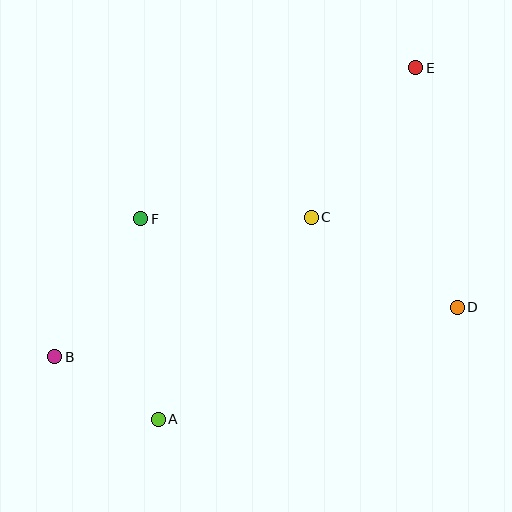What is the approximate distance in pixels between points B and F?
The distance between B and F is approximately 162 pixels.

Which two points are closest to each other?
Points A and B are closest to each other.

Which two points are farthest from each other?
Points B and E are farthest from each other.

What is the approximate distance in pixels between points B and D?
The distance between B and D is approximately 405 pixels.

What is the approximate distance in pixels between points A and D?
The distance between A and D is approximately 319 pixels.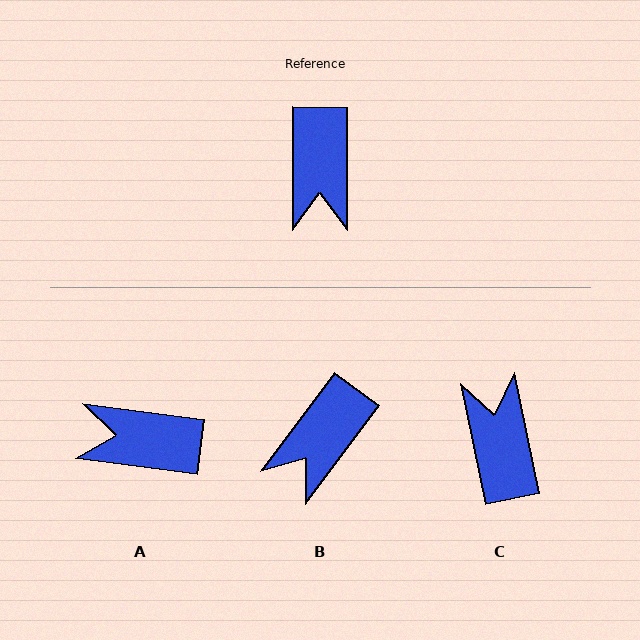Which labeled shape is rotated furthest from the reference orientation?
C, about 168 degrees away.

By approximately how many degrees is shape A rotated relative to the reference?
Approximately 97 degrees clockwise.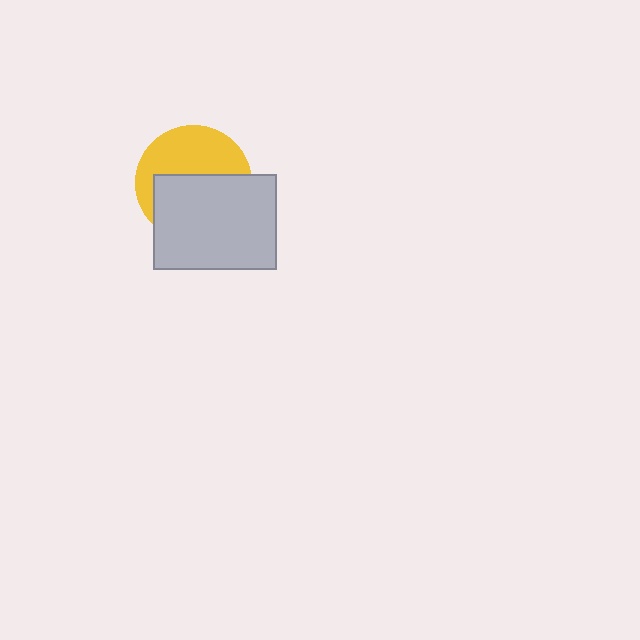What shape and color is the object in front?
The object in front is a light gray rectangle.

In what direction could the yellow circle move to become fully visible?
The yellow circle could move up. That would shift it out from behind the light gray rectangle entirely.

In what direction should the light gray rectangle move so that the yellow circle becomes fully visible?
The light gray rectangle should move down. That is the shortest direction to clear the overlap and leave the yellow circle fully visible.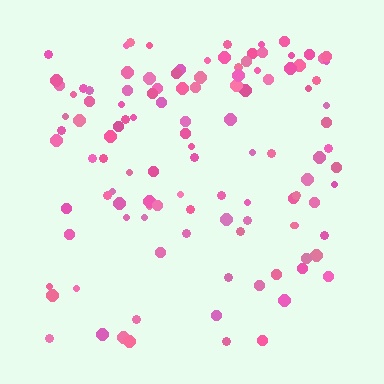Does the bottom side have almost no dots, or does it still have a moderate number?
Still a moderate number, just noticeably fewer than the top.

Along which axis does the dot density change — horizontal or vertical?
Vertical.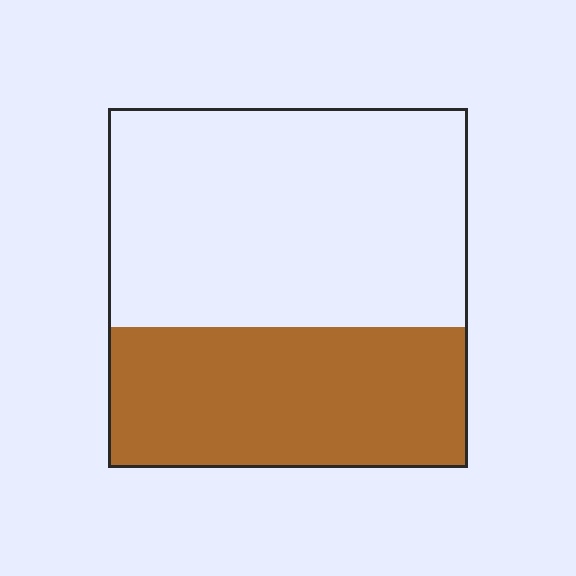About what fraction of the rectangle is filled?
About two fifths (2/5).